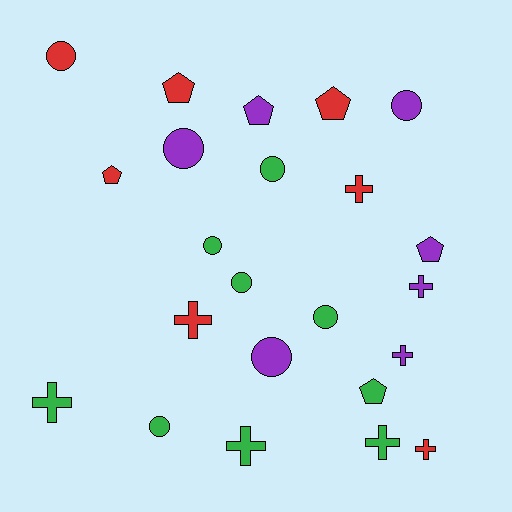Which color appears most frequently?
Green, with 9 objects.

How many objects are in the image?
There are 23 objects.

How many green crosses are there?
There are 3 green crosses.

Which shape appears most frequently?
Circle, with 9 objects.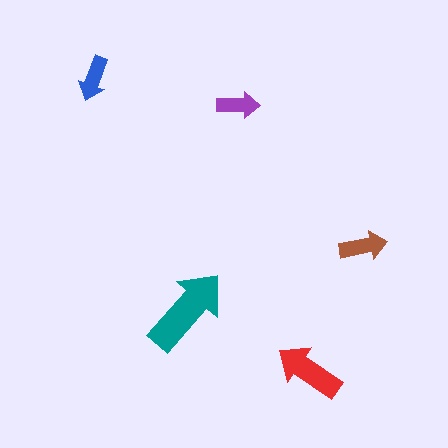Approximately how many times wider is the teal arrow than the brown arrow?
About 2 times wider.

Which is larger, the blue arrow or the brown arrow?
The brown one.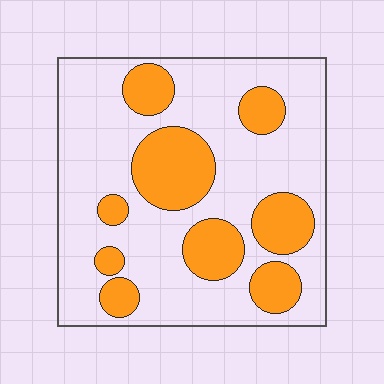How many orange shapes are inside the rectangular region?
9.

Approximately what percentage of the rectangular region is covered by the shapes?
Approximately 30%.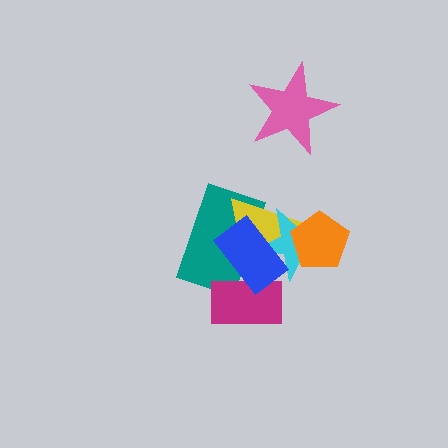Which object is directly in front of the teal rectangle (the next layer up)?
The yellow triangle is directly in front of the teal rectangle.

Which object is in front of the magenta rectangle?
The blue rectangle is in front of the magenta rectangle.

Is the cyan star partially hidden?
Yes, it is partially covered by another shape.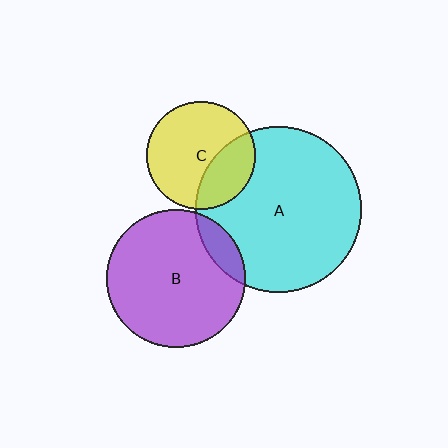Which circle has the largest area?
Circle A (cyan).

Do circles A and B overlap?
Yes.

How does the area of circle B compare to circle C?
Approximately 1.6 times.